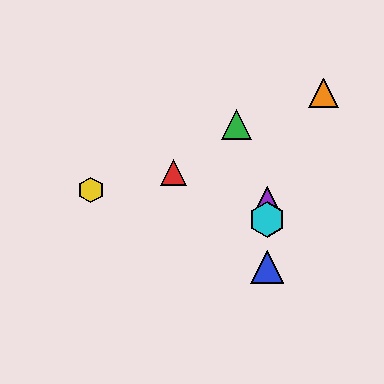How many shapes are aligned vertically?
3 shapes (the blue triangle, the purple triangle, the cyan hexagon) are aligned vertically.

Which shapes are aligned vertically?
The blue triangle, the purple triangle, the cyan hexagon are aligned vertically.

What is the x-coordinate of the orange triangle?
The orange triangle is at x≈324.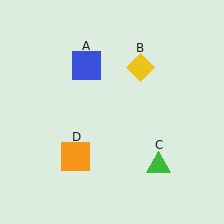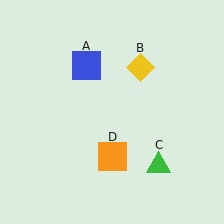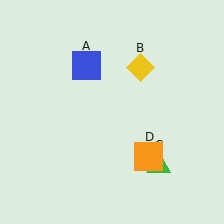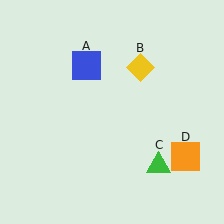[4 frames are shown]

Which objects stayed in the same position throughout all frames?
Blue square (object A) and yellow diamond (object B) and green triangle (object C) remained stationary.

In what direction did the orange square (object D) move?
The orange square (object D) moved right.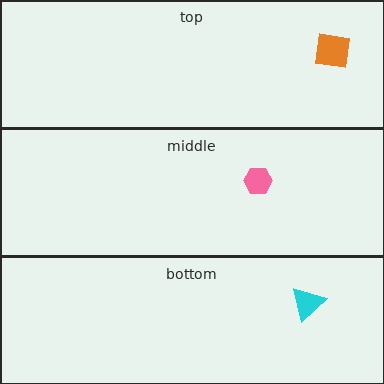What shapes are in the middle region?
The pink hexagon.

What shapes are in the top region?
The orange square.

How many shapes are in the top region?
1.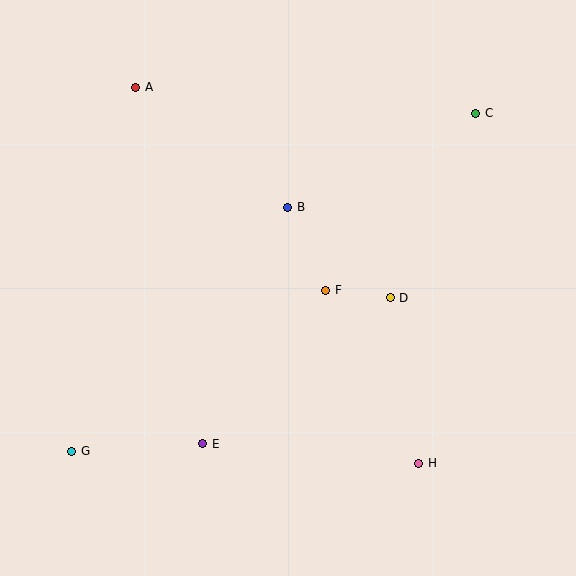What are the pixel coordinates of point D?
Point D is at (390, 298).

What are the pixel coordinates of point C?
Point C is at (476, 113).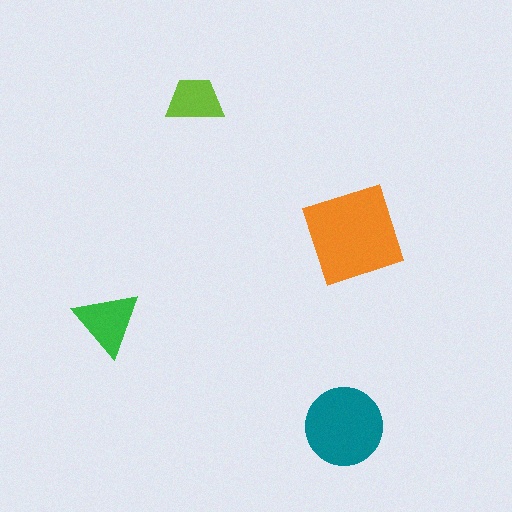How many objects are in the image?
There are 4 objects in the image.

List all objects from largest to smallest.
The orange square, the teal circle, the green triangle, the lime trapezoid.